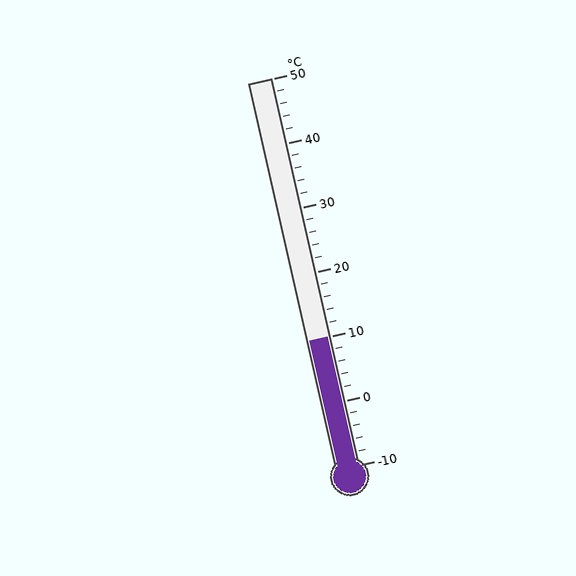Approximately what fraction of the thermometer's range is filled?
The thermometer is filled to approximately 35% of its range.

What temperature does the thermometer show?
The thermometer shows approximately 10°C.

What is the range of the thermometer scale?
The thermometer scale ranges from -10°C to 50°C.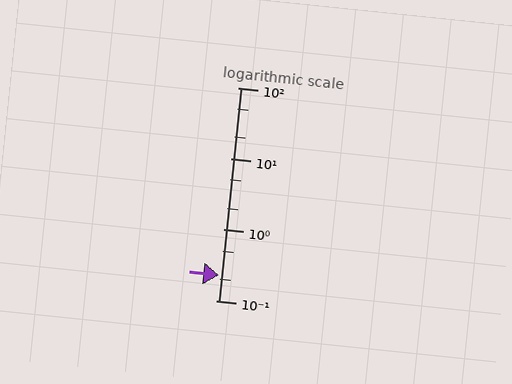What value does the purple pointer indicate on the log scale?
The pointer indicates approximately 0.23.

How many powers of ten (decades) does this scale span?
The scale spans 3 decades, from 0.1 to 100.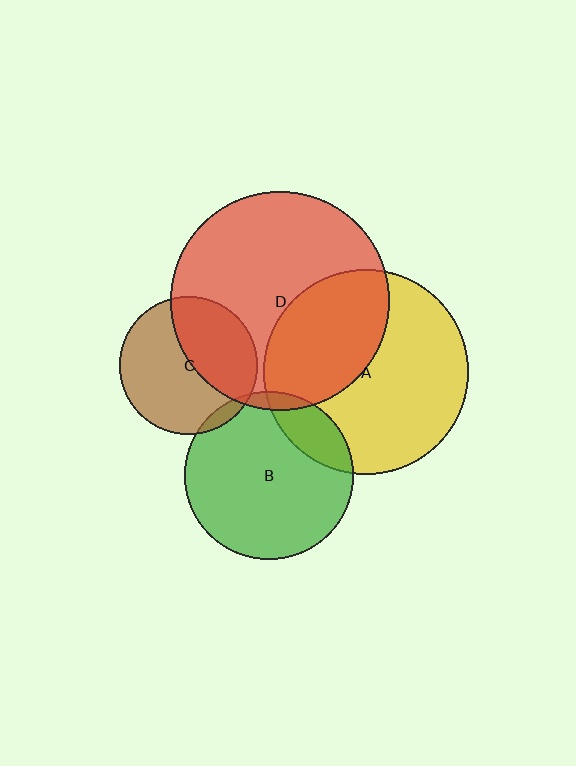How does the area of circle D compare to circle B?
Approximately 1.7 times.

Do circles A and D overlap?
Yes.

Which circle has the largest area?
Circle D (red).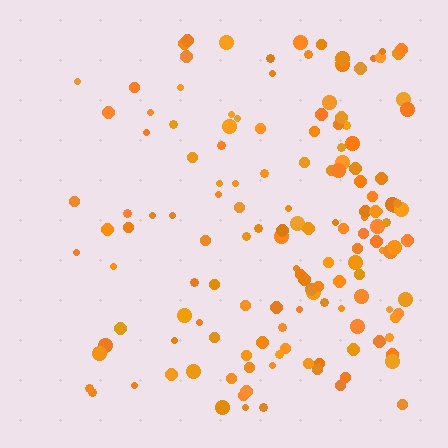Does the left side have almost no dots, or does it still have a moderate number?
Still a moderate number, just noticeably fewer than the right.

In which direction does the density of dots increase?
From left to right, with the right side densest.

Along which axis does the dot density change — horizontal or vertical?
Horizontal.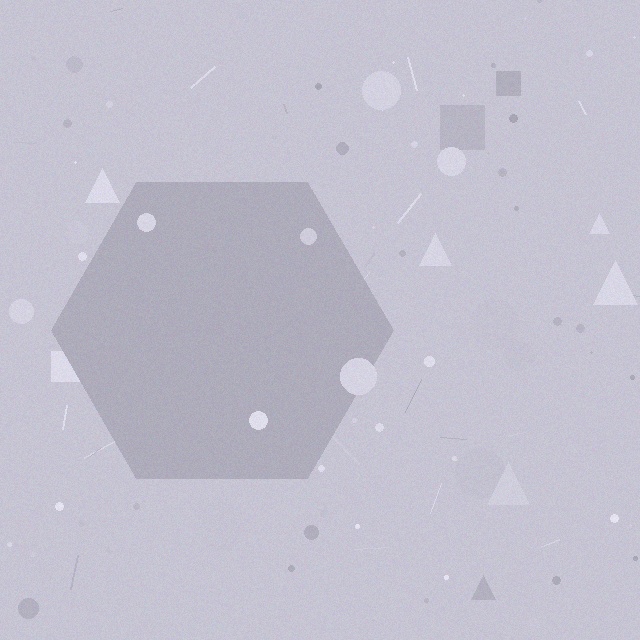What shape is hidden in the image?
A hexagon is hidden in the image.